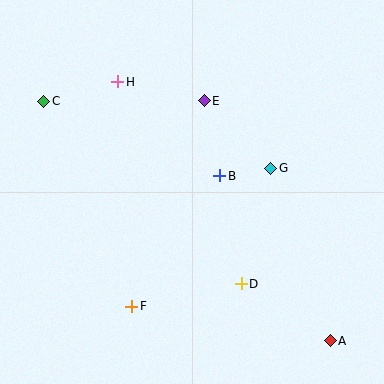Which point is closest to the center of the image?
Point B at (220, 176) is closest to the center.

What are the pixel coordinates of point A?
Point A is at (331, 341).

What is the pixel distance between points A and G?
The distance between A and G is 183 pixels.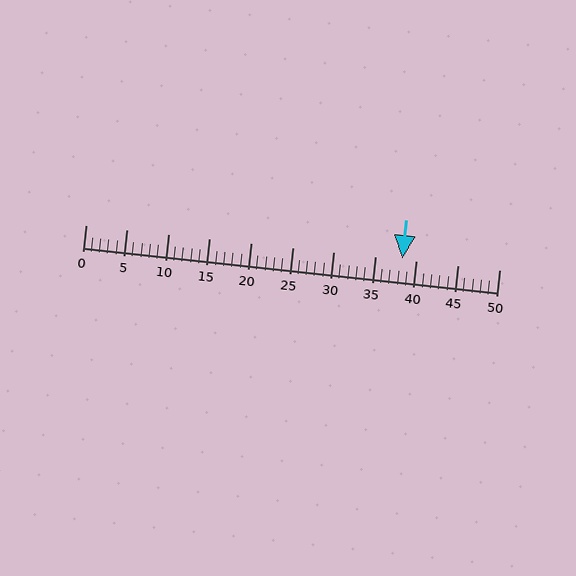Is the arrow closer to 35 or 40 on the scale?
The arrow is closer to 40.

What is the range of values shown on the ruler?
The ruler shows values from 0 to 50.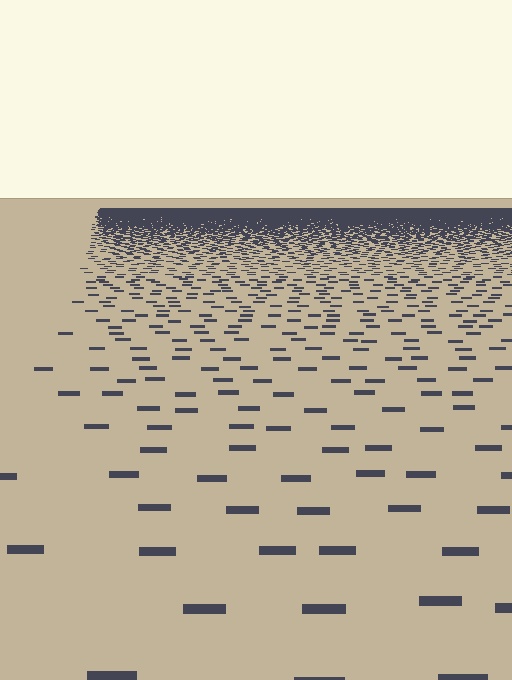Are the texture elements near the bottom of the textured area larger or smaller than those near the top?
Larger. Near the bottom, elements are closer to the viewer and appear at a bigger on-screen size.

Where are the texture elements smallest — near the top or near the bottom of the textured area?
Near the top.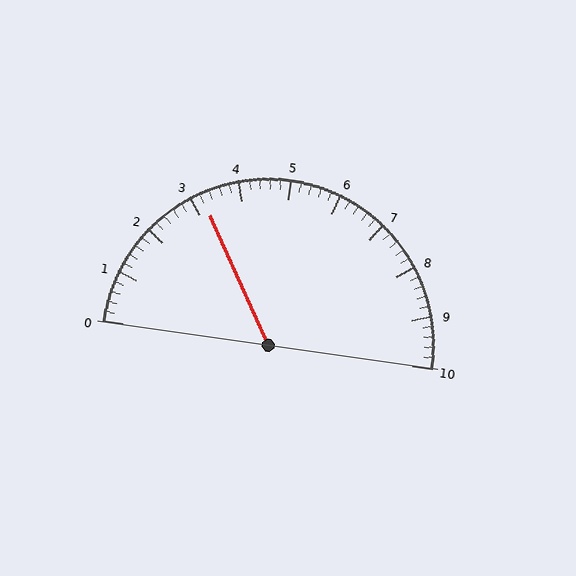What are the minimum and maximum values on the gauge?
The gauge ranges from 0 to 10.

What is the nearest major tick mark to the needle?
The nearest major tick mark is 3.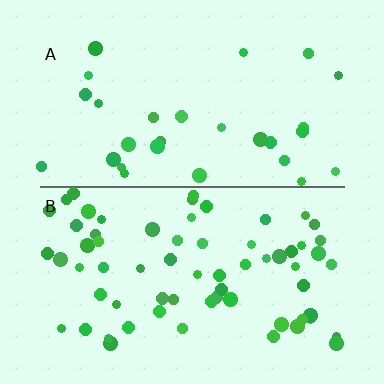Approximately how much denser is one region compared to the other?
Approximately 2.3× — region B over region A.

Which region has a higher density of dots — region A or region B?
B (the bottom).